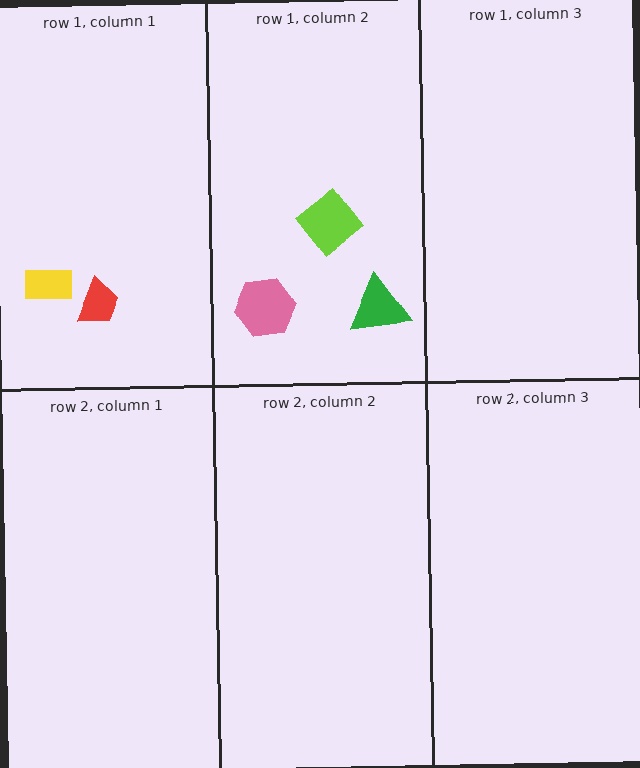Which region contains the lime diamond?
The row 1, column 2 region.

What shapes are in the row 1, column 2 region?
The pink hexagon, the lime diamond, the green triangle.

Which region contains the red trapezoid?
The row 1, column 1 region.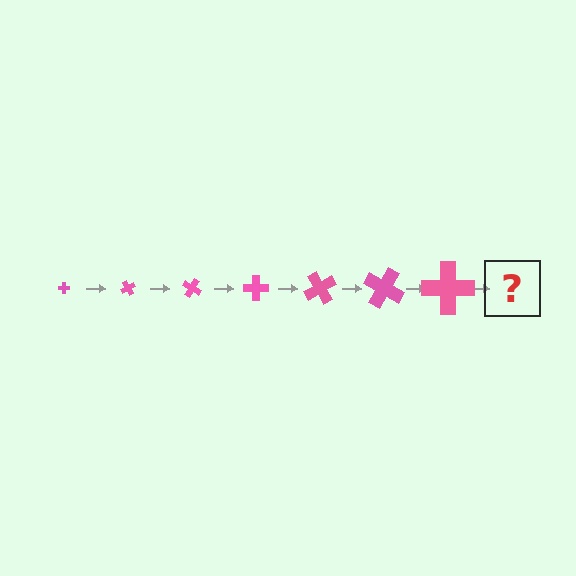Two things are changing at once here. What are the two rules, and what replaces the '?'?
The two rules are that the cross grows larger each step and it rotates 60 degrees each step. The '?' should be a cross, larger than the previous one and rotated 420 degrees from the start.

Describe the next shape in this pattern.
It should be a cross, larger than the previous one and rotated 420 degrees from the start.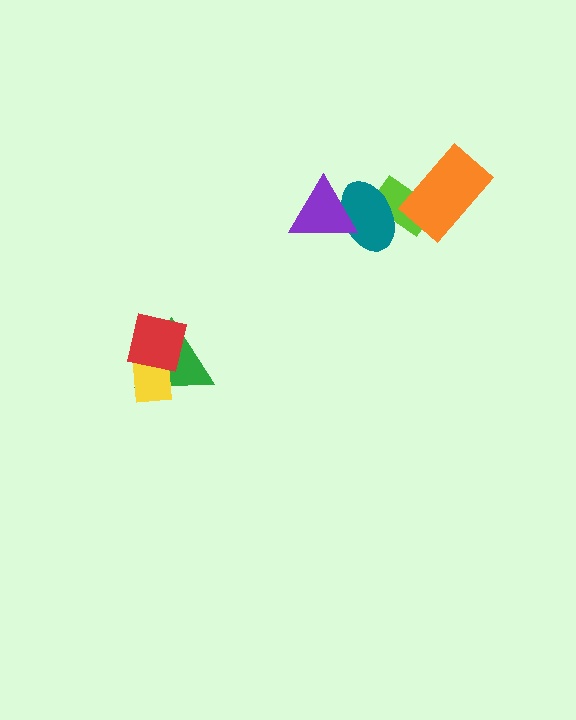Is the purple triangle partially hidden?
No, no other shape covers it.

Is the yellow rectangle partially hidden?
Yes, it is partially covered by another shape.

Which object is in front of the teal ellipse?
The purple triangle is in front of the teal ellipse.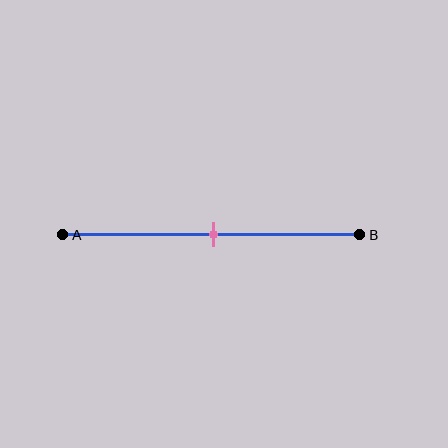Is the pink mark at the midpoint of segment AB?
Yes, the mark is approximately at the midpoint.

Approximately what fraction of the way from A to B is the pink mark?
The pink mark is approximately 50% of the way from A to B.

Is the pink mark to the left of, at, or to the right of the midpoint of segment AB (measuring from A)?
The pink mark is approximately at the midpoint of segment AB.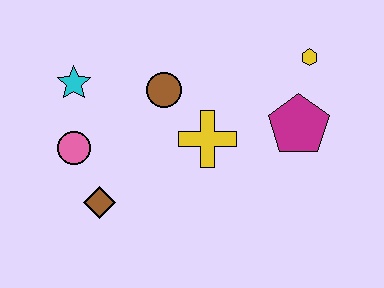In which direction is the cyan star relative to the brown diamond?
The cyan star is above the brown diamond.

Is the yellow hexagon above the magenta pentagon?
Yes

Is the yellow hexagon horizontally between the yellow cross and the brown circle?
No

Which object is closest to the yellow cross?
The brown circle is closest to the yellow cross.